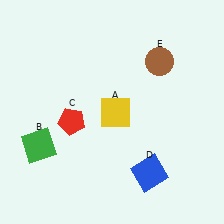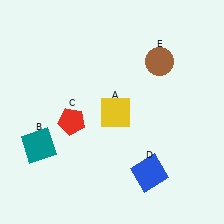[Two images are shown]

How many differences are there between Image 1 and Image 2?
There is 1 difference between the two images.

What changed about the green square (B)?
In Image 1, B is green. In Image 2, it changed to teal.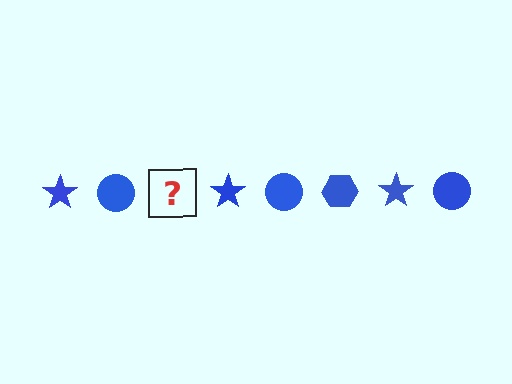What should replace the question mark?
The question mark should be replaced with a blue hexagon.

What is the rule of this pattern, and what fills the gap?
The rule is that the pattern cycles through star, circle, hexagon shapes in blue. The gap should be filled with a blue hexagon.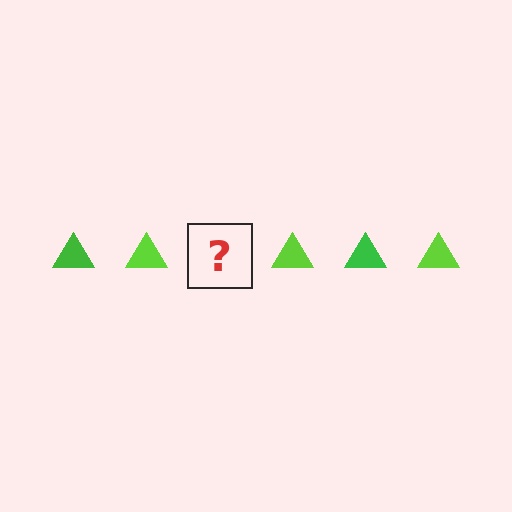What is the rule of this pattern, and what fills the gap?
The rule is that the pattern cycles through green, lime triangles. The gap should be filled with a green triangle.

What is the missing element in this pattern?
The missing element is a green triangle.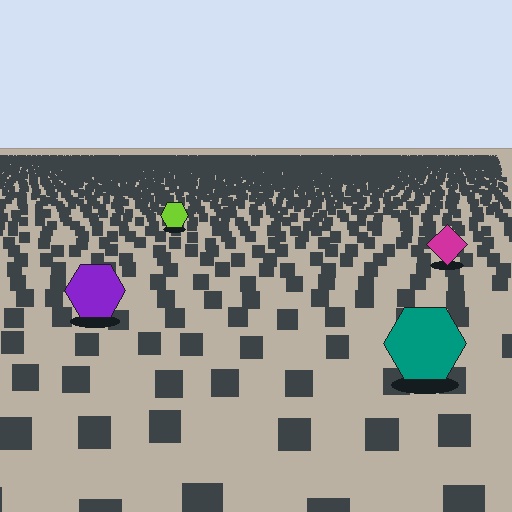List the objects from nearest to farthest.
From nearest to farthest: the teal hexagon, the purple hexagon, the magenta diamond, the lime hexagon.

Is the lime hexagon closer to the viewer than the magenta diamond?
No. The magenta diamond is closer — you can tell from the texture gradient: the ground texture is coarser near it.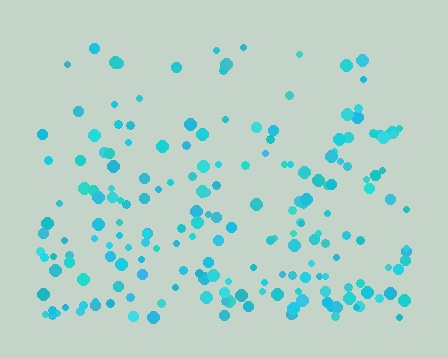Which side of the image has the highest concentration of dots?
The bottom.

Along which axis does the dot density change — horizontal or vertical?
Vertical.